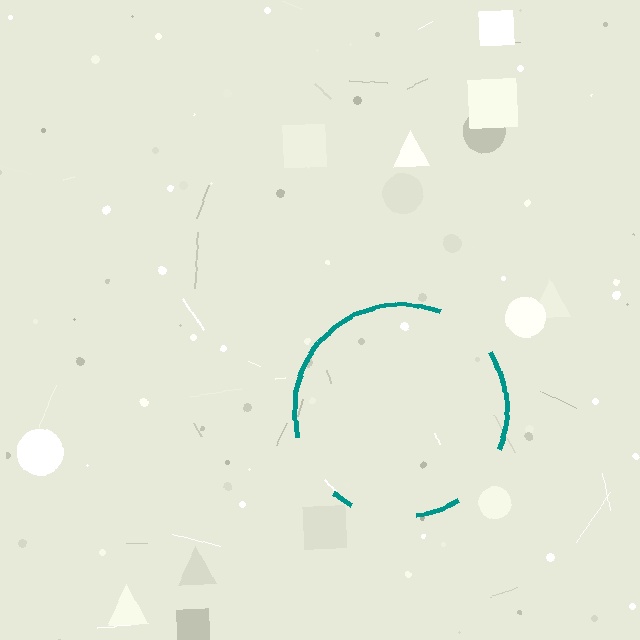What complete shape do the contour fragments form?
The contour fragments form a circle.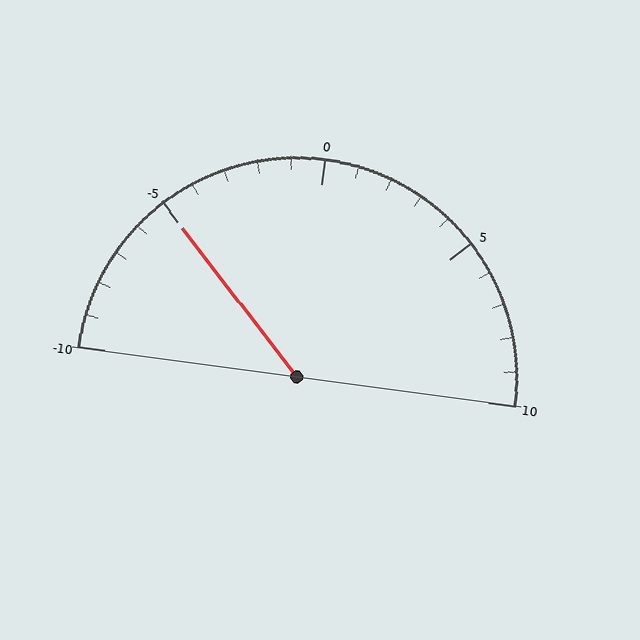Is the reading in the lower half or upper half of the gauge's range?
The reading is in the lower half of the range (-10 to 10).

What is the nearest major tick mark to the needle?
The nearest major tick mark is -5.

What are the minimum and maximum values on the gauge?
The gauge ranges from -10 to 10.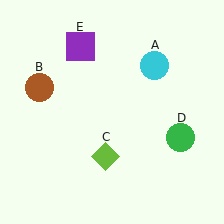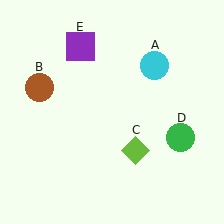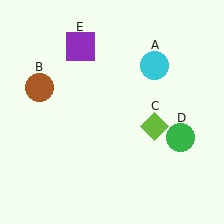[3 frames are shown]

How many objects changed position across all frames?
1 object changed position: lime diamond (object C).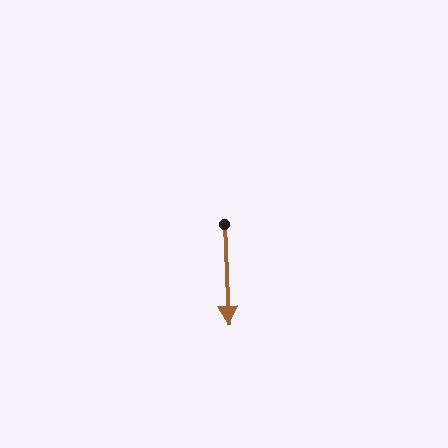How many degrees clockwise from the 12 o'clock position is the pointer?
Approximately 178 degrees.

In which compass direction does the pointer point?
South.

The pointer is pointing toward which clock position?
Roughly 6 o'clock.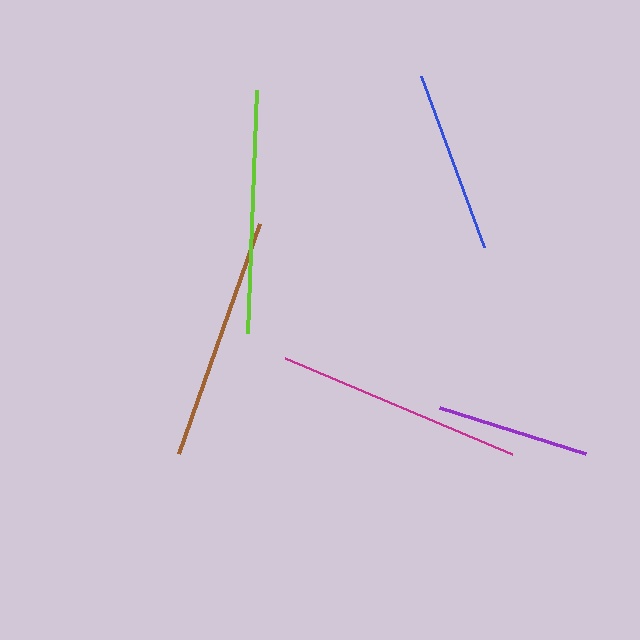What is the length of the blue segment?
The blue segment is approximately 182 pixels long.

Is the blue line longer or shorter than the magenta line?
The magenta line is longer than the blue line.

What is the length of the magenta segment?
The magenta segment is approximately 246 pixels long.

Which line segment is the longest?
The magenta line is the longest at approximately 246 pixels.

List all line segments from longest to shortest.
From longest to shortest: magenta, brown, lime, blue, purple.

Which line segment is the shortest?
The purple line is the shortest at approximately 153 pixels.